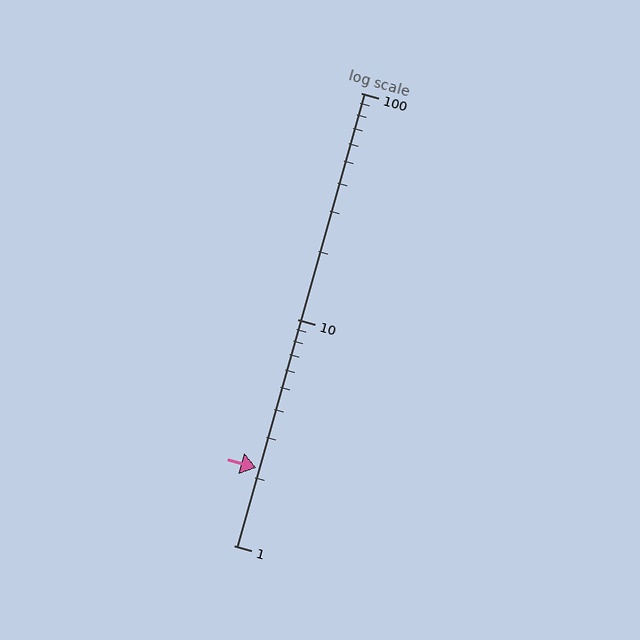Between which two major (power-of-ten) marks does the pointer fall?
The pointer is between 1 and 10.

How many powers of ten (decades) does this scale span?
The scale spans 2 decades, from 1 to 100.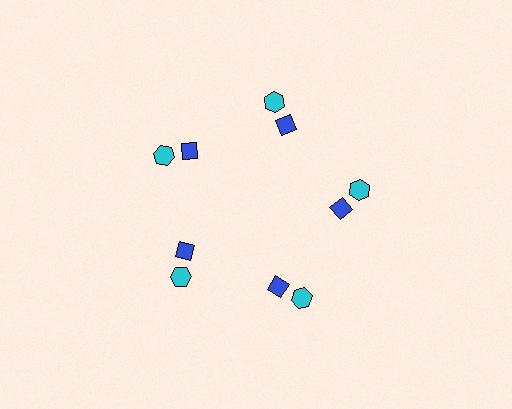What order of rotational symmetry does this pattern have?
This pattern has 5-fold rotational symmetry.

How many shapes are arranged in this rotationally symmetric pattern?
There are 10 shapes, arranged in 5 groups of 2.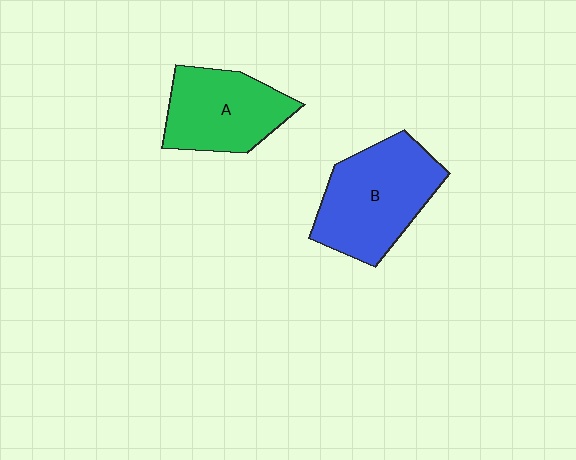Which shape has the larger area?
Shape B (blue).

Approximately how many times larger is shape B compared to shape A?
Approximately 1.2 times.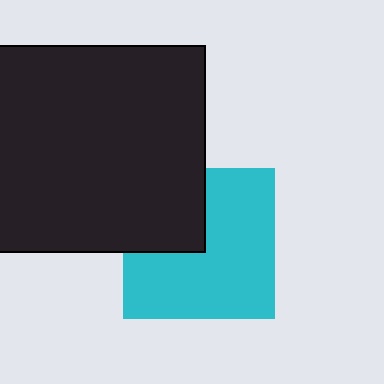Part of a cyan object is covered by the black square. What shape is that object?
It is a square.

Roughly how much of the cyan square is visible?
Most of it is visible (roughly 69%).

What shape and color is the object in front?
The object in front is a black square.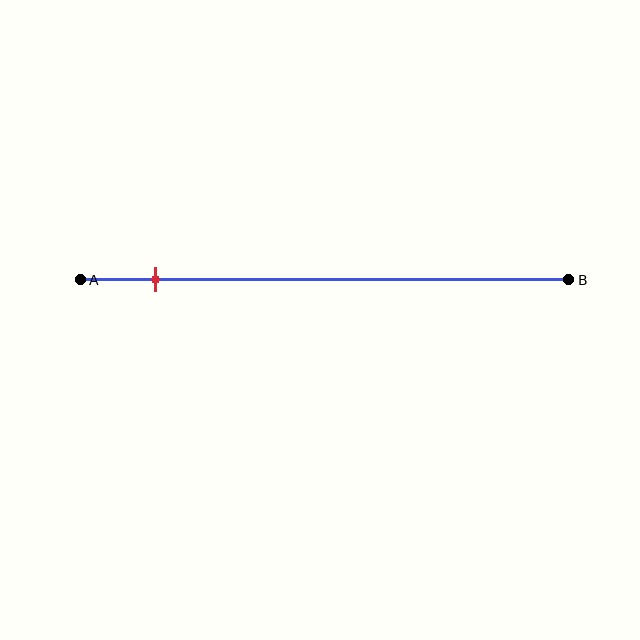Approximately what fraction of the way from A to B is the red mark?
The red mark is approximately 15% of the way from A to B.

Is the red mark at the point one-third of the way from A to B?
No, the mark is at about 15% from A, not at the 33% one-third point.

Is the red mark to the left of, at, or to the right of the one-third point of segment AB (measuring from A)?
The red mark is to the left of the one-third point of segment AB.